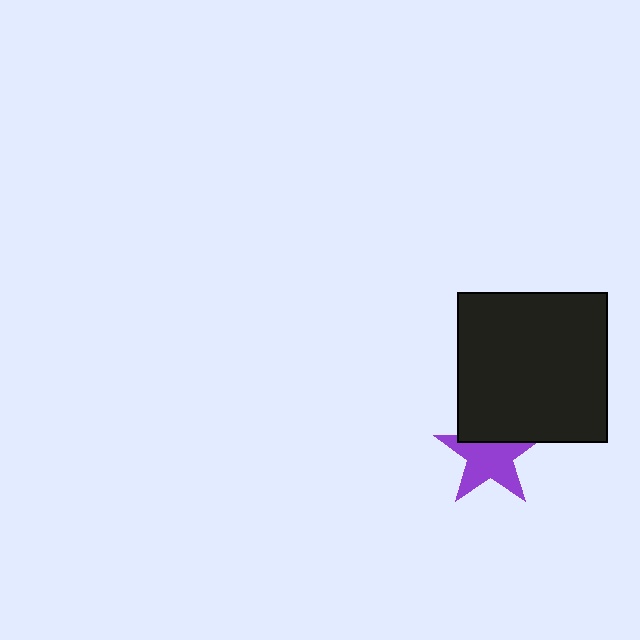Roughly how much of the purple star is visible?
Most of it is visible (roughly 69%).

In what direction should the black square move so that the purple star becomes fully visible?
The black square should move up. That is the shortest direction to clear the overlap and leave the purple star fully visible.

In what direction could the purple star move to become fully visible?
The purple star could move down. That would shift it out from behind the black square entirely.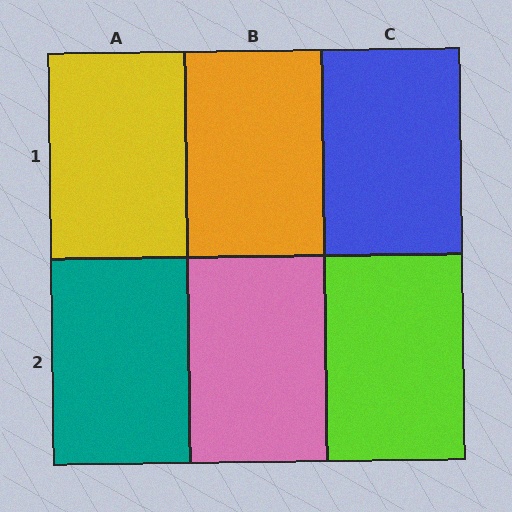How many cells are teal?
1 cell is teal.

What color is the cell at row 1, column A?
Yellow.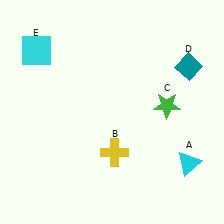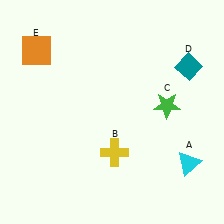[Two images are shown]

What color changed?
The square (E) changed from cyan in Image 1 to orange in Image 2.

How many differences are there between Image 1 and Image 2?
There is 1 difference between the two images.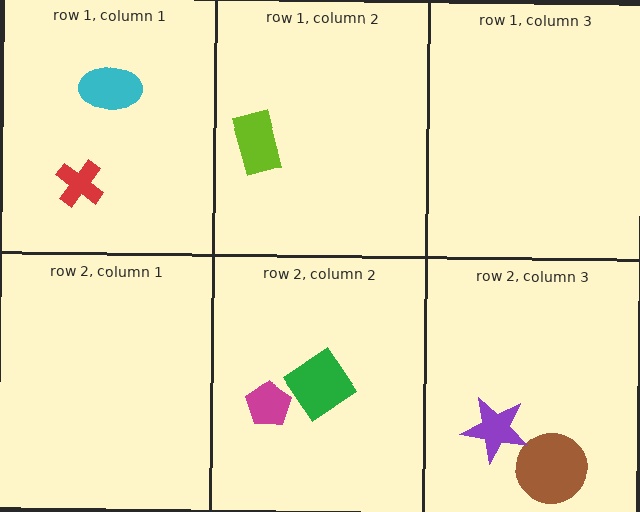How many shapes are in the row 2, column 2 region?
2.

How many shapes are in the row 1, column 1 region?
2.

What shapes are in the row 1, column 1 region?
The red cross, the cyan ellipse.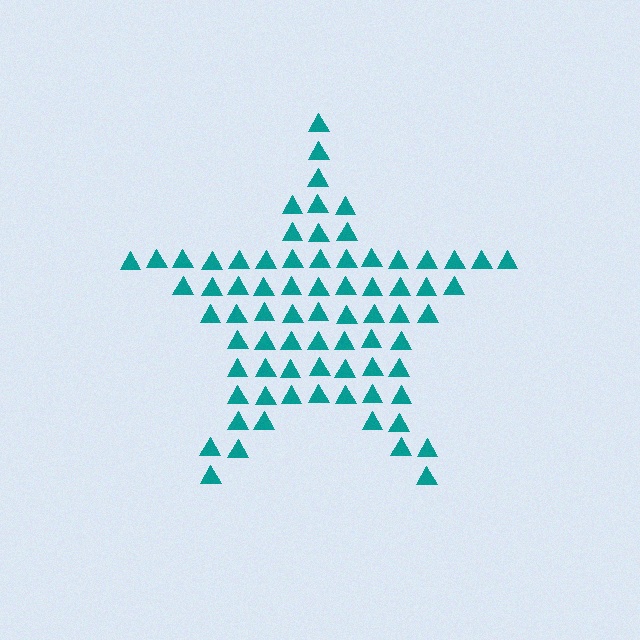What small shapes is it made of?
It is made of small triangles.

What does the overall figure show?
The overall figure shows a star.